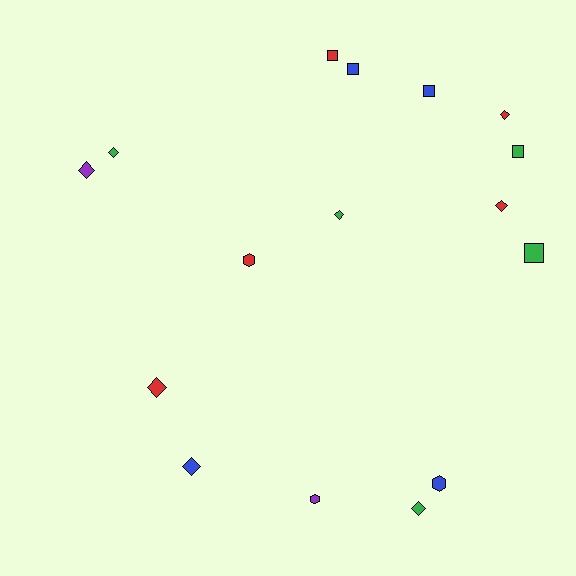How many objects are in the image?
There are 16 objects.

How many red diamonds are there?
There are 3 red diamonds.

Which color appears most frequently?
Green, with 5 objects.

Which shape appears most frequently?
Diamond, with 8 objects.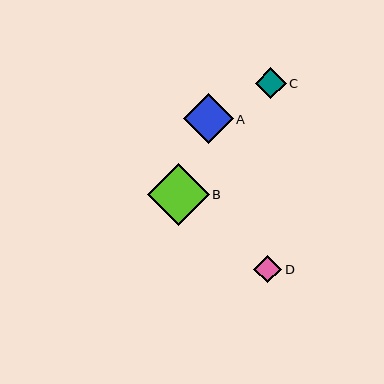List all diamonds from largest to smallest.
From largest to smallest: B, A, C, D.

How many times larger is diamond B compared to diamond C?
Diamond B is approximately 2.0 times the size of diamond C.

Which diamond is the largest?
Diamond B is the largest with a size of approximately 62 pixels.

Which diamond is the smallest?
Diamond D is the smallest with a size of approximately 28 pixels.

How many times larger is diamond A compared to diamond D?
Diamond A is approximately 1.8 times the size of diamond D.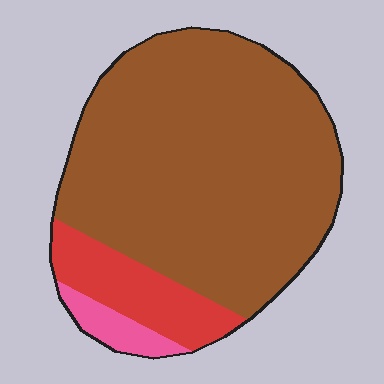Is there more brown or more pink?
Brown.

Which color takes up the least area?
Pink, at roughly 5%.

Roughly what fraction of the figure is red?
Red covers around 15% of the figure.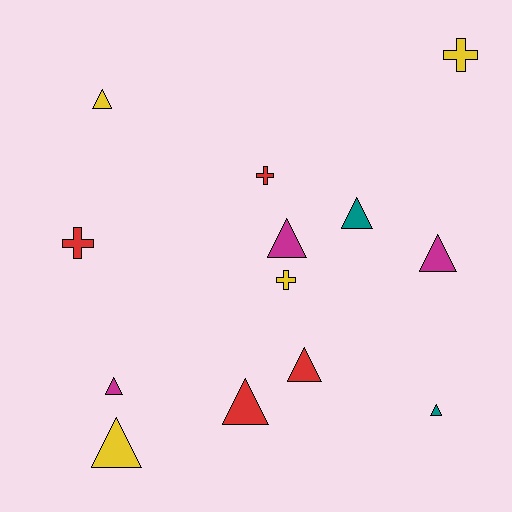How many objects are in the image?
There are 13 objects.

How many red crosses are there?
There are 2 red crosses.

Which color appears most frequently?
Yellow, with 4 objects.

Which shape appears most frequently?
Triangle, with 9 objects.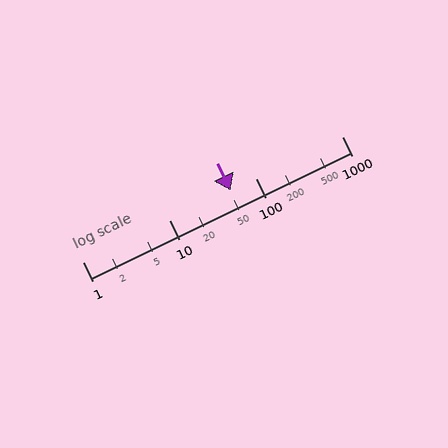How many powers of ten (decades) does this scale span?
The scale spans 3 decades, from 1 to 1000.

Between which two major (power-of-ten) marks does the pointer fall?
The pointer is between 10 and 100.